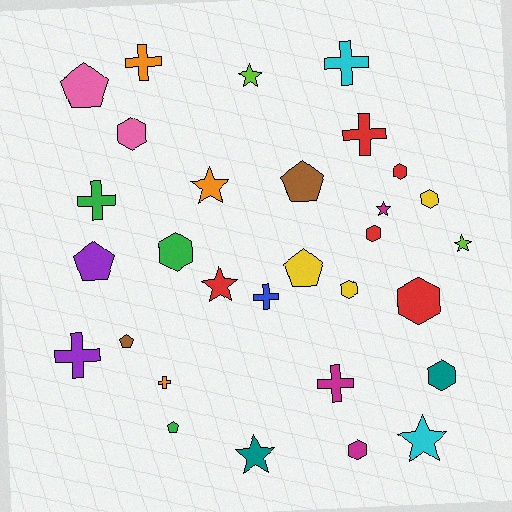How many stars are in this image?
There are 7 stars.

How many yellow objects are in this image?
There are 3 yellow objects.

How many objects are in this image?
There are 30 objects.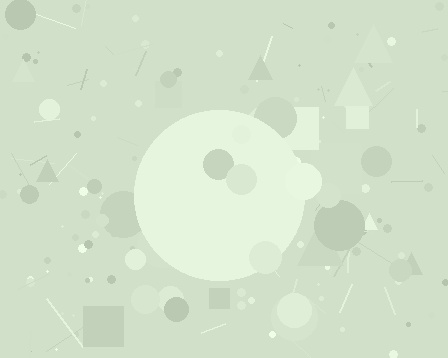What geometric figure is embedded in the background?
A circle is embedded in the background.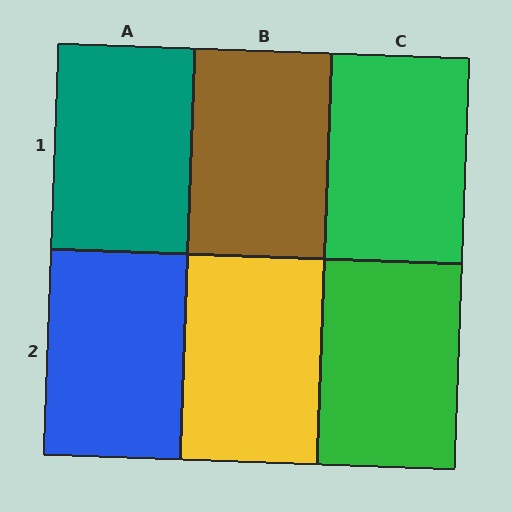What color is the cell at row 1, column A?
Teal.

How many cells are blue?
1 cell is blue.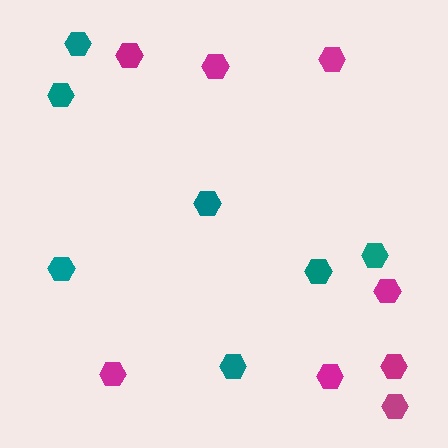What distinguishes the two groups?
There are 2 groups: one group of teal hexagons (7) and one group of magenta hexagons (8).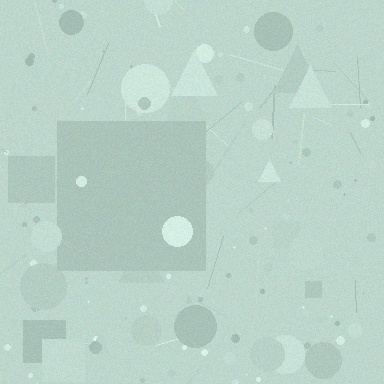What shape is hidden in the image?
A square is hidden in the image.